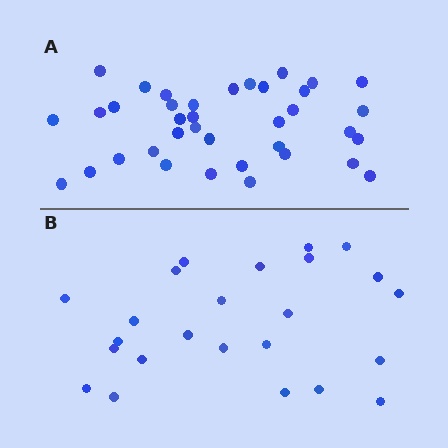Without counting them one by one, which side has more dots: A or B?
Region A (the top region) has more dots.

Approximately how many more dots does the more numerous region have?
Region A has approximately 15 more dots than region B.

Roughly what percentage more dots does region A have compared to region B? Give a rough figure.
About 55% more.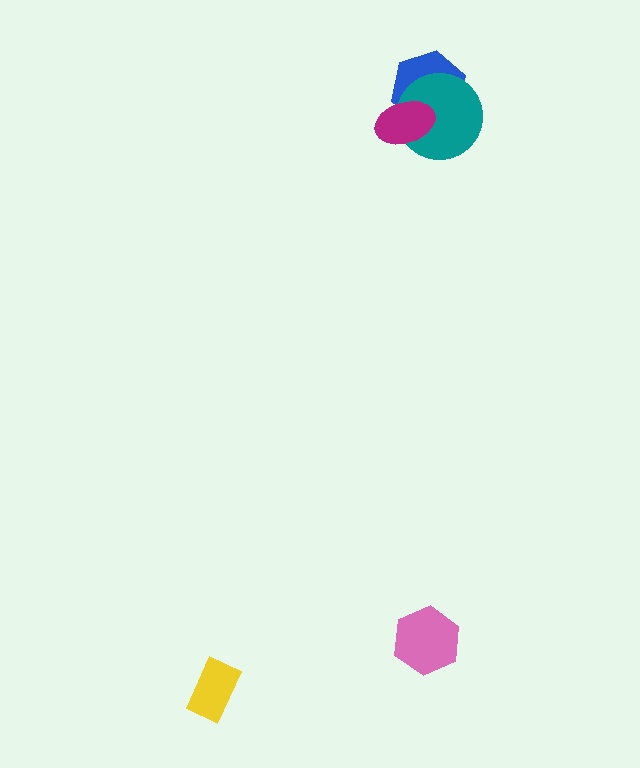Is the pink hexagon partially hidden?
No, no other shape covers it.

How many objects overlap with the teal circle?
2 objects overlap with the teal circle.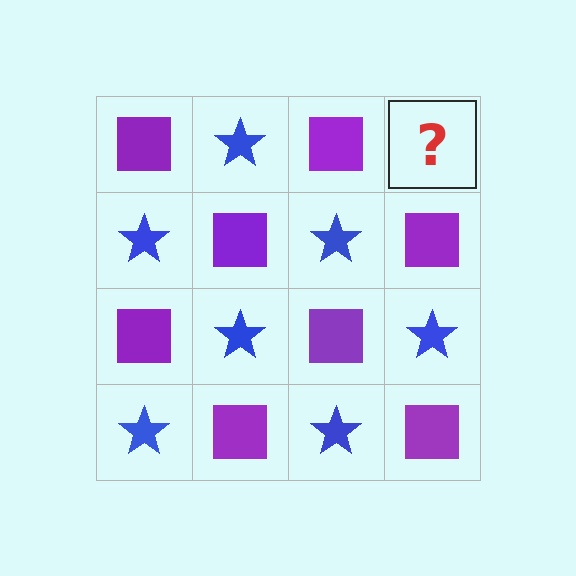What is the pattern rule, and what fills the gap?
The rule is that it alternates purple square and blue star in a checkerboard pattern. The gap should be filled with a blue star.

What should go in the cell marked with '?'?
The missing cell should contain a blue star.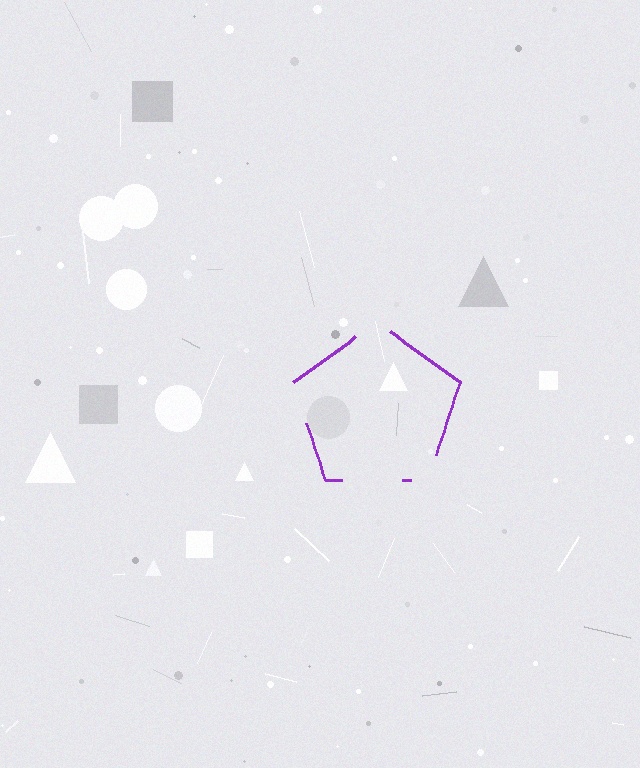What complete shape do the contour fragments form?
The contour fragments form a pentagon.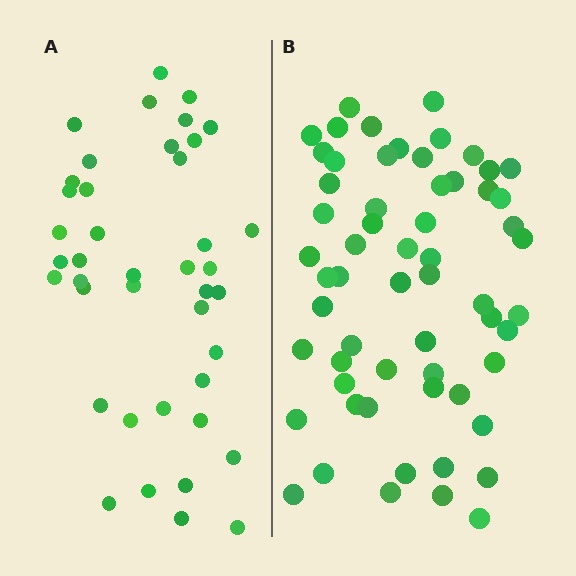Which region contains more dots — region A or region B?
Region B (the right region) has more dots.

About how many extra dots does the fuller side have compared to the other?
Region B has approximately 20 more dots than region A.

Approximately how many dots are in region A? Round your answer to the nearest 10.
About 40 dots. (The exact count is 41, which rounds to 40.)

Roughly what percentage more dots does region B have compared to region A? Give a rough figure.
About 45% more.